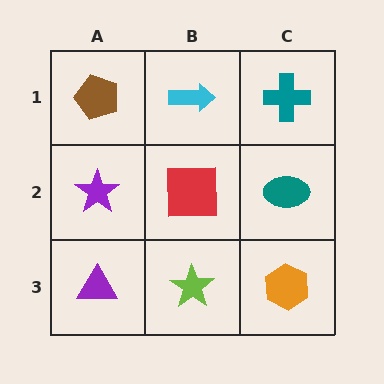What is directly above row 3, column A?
A purple star.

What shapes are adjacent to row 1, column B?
A red square (row 2, column B), a brown pentagon (row 1, column A), a teal cross (row 1, column C).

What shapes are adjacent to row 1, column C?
A teal ellipse (row 2, column C), a cyan arrow (row 1, column B).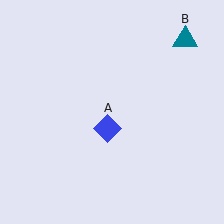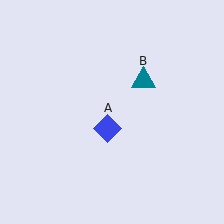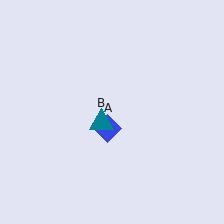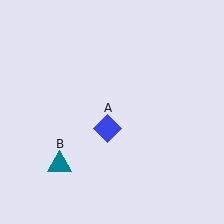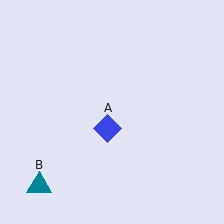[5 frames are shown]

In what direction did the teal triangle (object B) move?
The teal triangle (object B) moved down and to the left.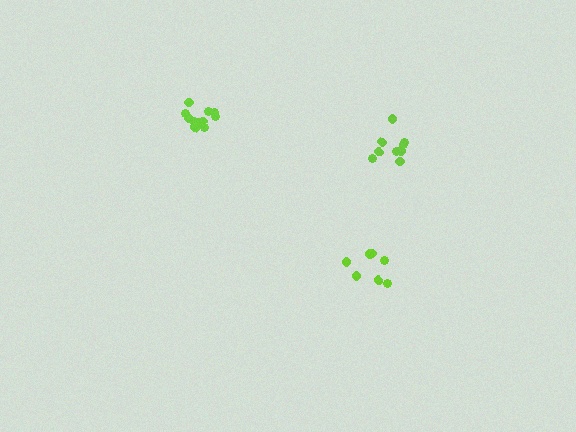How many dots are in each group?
Group 1: 7 dots, Group 2: 9 dots, Group 3: 11 dots (27 total).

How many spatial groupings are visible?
There are 3 spatial groupings.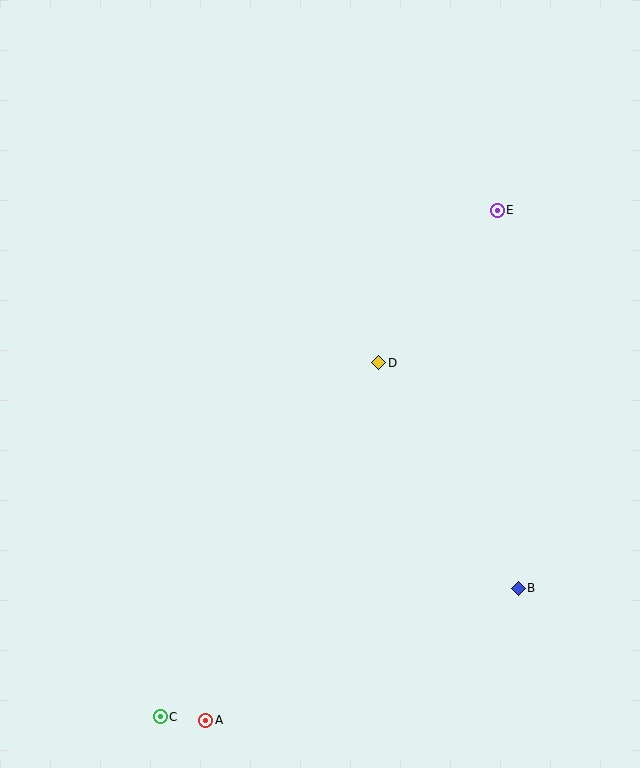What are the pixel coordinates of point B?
Point B is at (518, 588).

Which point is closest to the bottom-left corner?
Point C is closest to the bottom-left corner.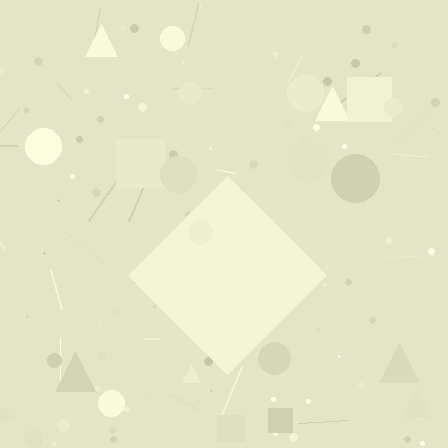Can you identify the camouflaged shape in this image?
The camouflaged shape is a diamond.